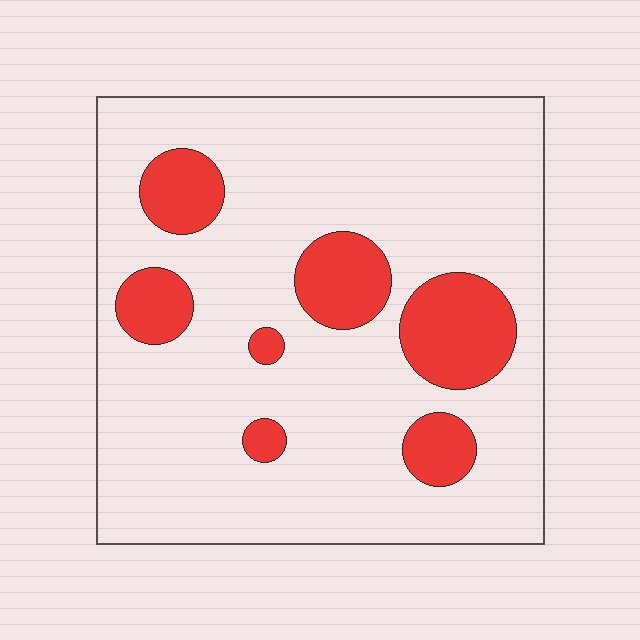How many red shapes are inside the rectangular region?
7.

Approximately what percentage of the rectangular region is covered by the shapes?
Approximately 20%.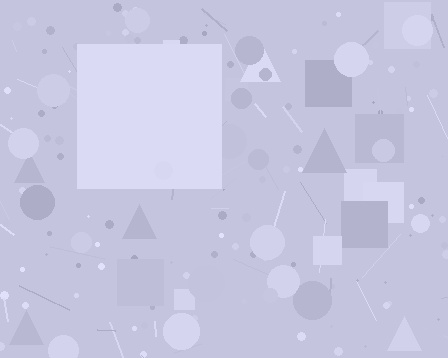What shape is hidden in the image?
A square is hidden in the image.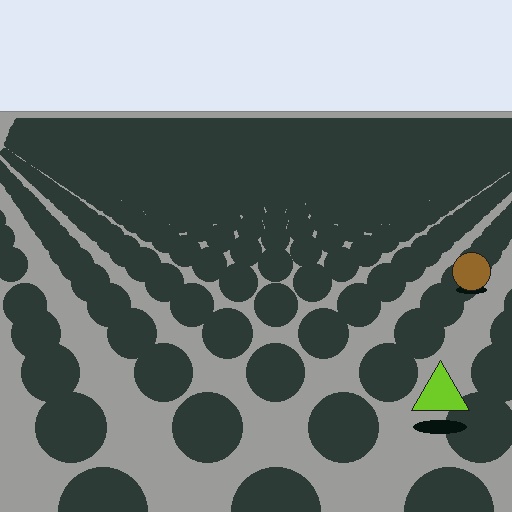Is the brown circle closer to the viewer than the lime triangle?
No. The lime triangle is closer — you can tell from the texture gradient: the ground texture is coarser near it.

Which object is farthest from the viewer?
The brown circle is farthest from the viewer. It appears smaller and the ground texture around it is denser.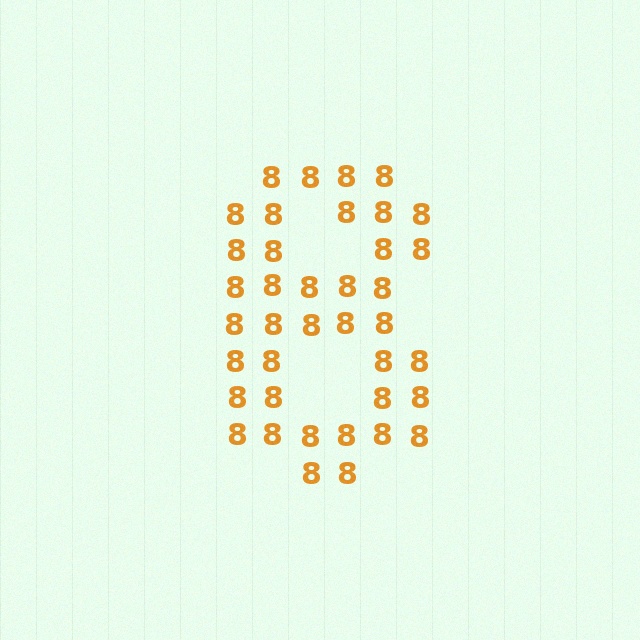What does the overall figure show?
The overall figure shows the digit 8.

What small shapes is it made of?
It is made of small digit 8's.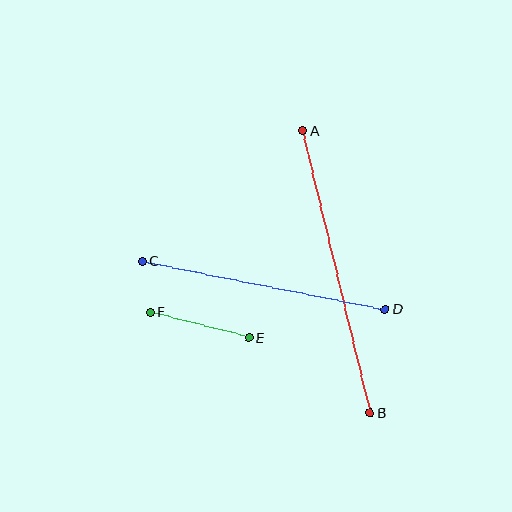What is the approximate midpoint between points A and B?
The midpoint is at approximately (336, 272) pixels.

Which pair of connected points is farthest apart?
Points A and B are farthest apart.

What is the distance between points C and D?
The distance is approximately 248 pixels.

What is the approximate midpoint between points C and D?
The midpoint is at approximately (264, 285) pixels.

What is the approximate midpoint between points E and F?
The midpoint is at approximately (200, 325) pixels.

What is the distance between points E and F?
The distance is approximately 101 pixels.